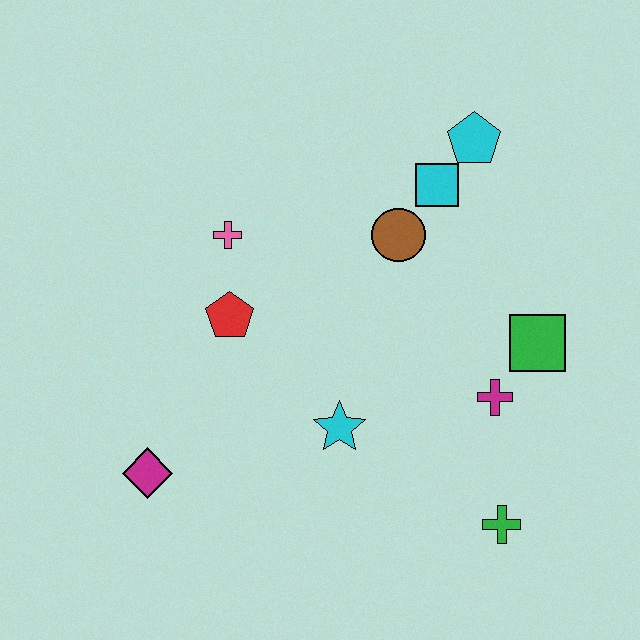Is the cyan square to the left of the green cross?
Yes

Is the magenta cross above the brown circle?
No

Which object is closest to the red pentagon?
The pink cross is closest to the red pentagon.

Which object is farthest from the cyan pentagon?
The magenta diamond is farthest from the cyan pentagon.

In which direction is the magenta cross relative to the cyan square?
The magenta cross is below the cyan square.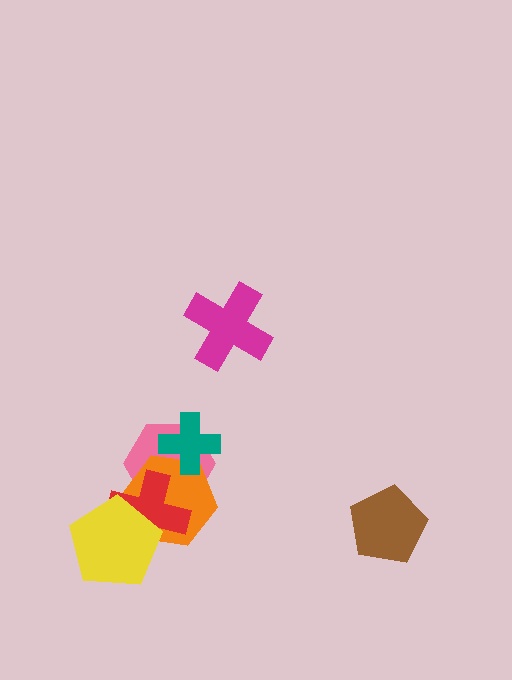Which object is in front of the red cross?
The yellow pentagon is in front of the red cross.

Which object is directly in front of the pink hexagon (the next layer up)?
The orange hexagon is directly in front of the pink hexagon.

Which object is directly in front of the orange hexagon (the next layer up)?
The red cross is directly in front of the orange hexagon.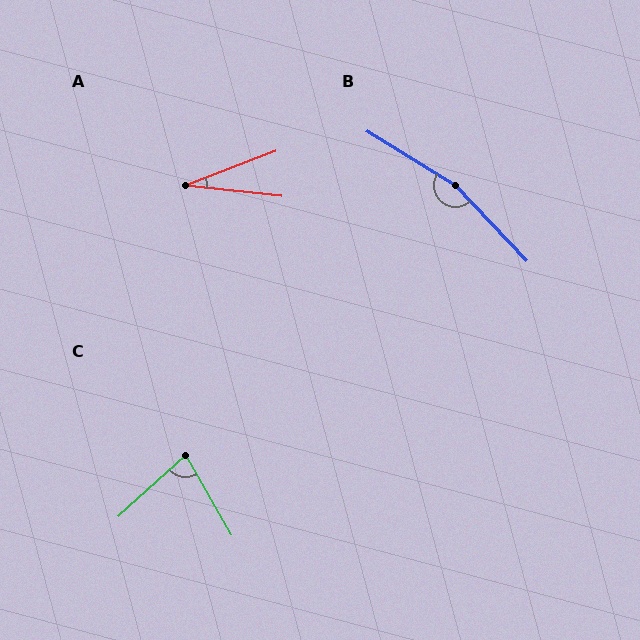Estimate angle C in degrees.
Approximately 78 degrees.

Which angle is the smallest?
A, at approximately 27 degrees.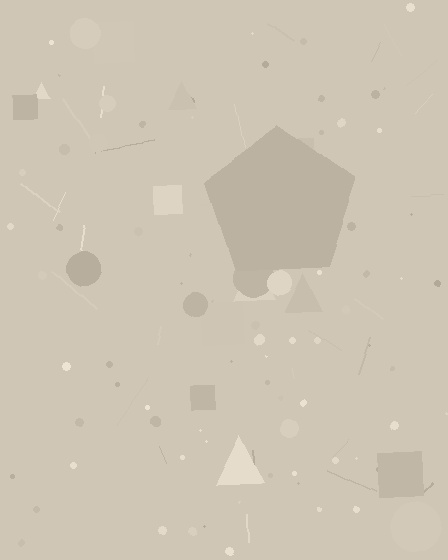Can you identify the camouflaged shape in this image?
The camouflaged shape is a pentagon.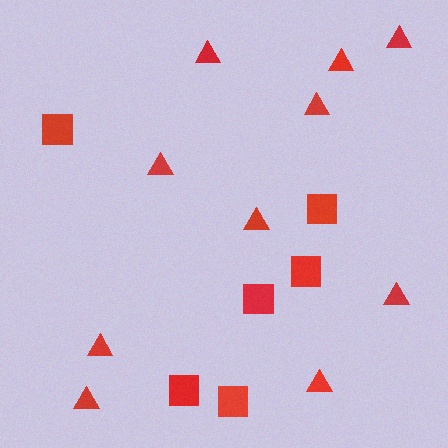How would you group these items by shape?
There are 2 groups: one group of triangles (10) and one group of squares (6).